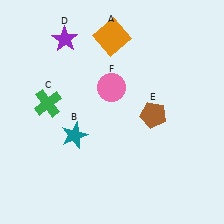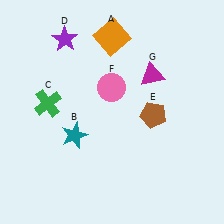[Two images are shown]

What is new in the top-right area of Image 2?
A magenta triangle (G) was added in the top-right area of Image 2.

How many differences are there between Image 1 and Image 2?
There is 1 difference between the two images.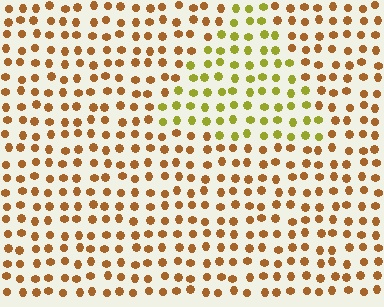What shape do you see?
I see a triangle.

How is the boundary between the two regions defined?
The boundary is defined purely by a slight shift in hue (about 40 degrees). Spacing, size, and orientation are identical on both sides.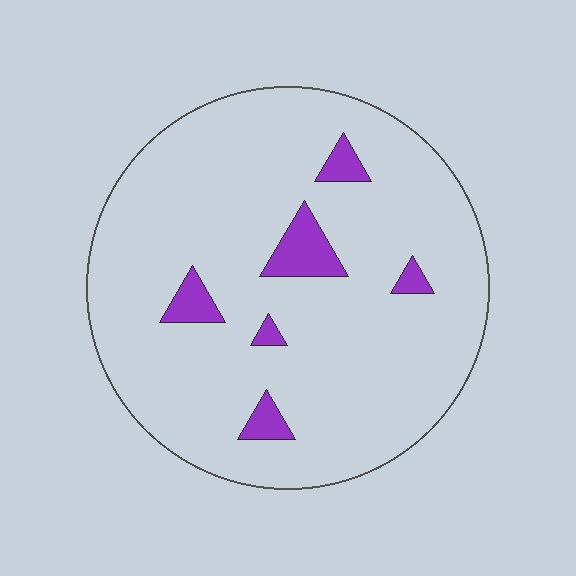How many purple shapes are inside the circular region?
6.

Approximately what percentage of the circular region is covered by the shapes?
Approximately 10%.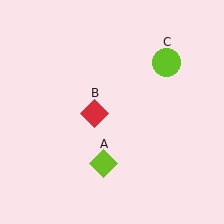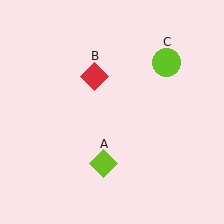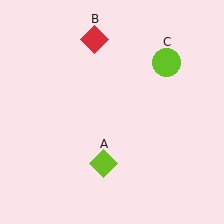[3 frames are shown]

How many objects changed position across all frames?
1 object changed position: red diamond (object B).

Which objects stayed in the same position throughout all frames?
Lime diamond (object A) and lime circle (object C) remained stationary.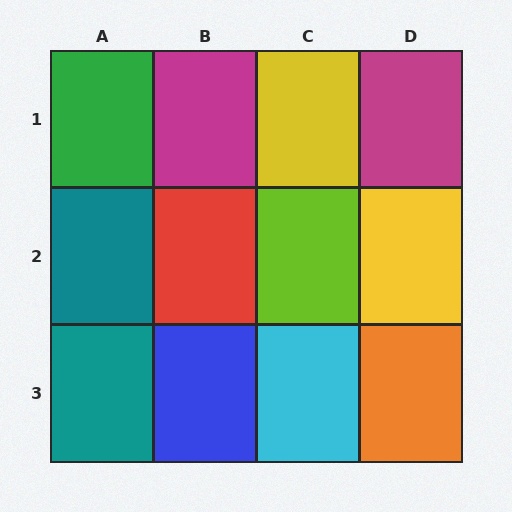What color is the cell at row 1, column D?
Magenta.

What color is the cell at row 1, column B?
Magenta.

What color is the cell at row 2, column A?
Teal.